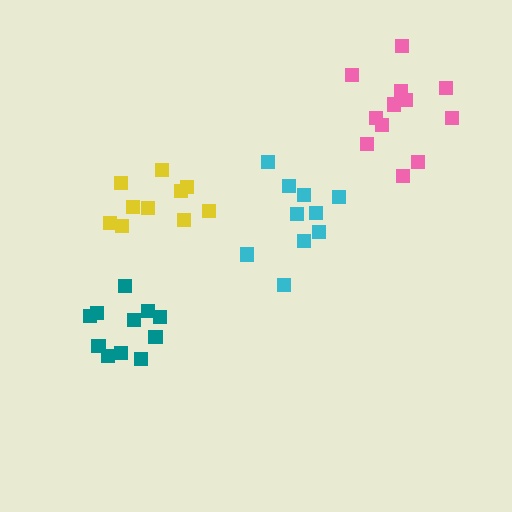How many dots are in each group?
Group 1: 13 dots, Group 2: 10 dots, Group 3: 10 dots, Group 4: 11 dots (44 total).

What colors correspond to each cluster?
The clusters are colored: pink, yellow, cyan, teal.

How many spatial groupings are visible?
There are 4 spatial groupings.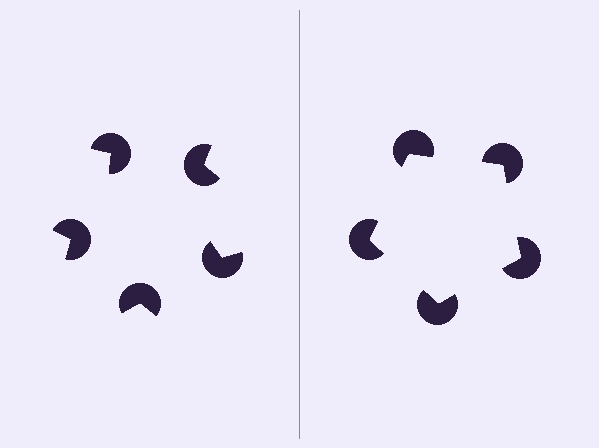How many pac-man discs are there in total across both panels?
10 — 5 on each side.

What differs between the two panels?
The pac-man discs are positioned identically on both sides; only the wedge orientations differ. On the right they align to a pentagon; on the left they are misaligned.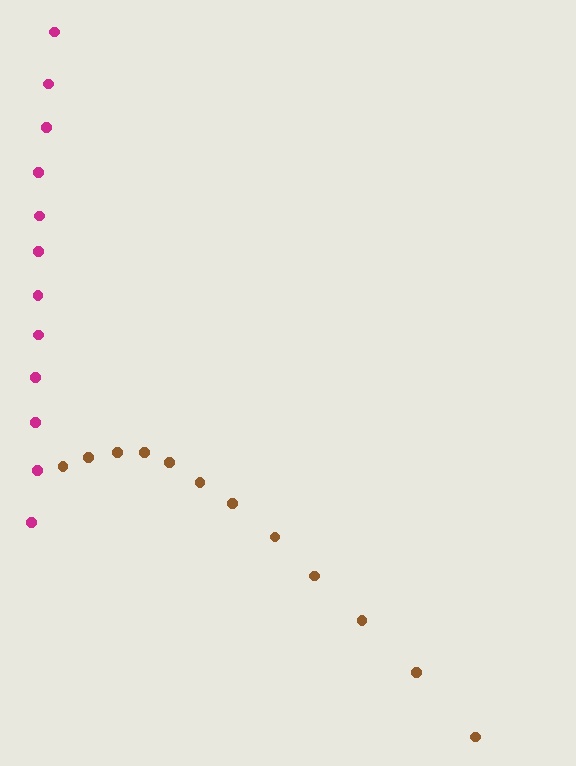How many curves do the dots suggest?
There are 2 distinct paths.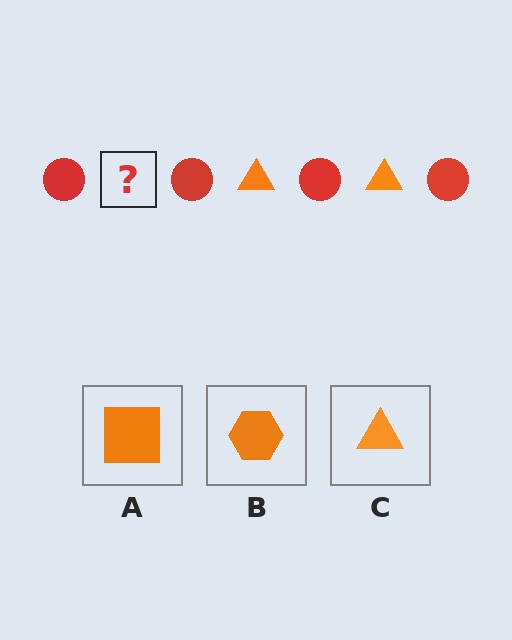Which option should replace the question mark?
Option C.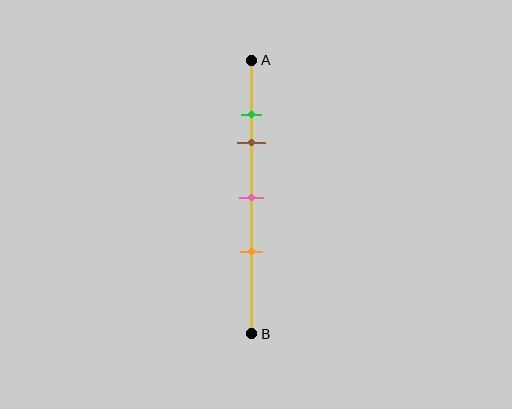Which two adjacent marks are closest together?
The green and brown marks are the closest adjacent pair.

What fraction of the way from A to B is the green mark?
The green mark is approximately 20% (0.2) of the way from A to B.